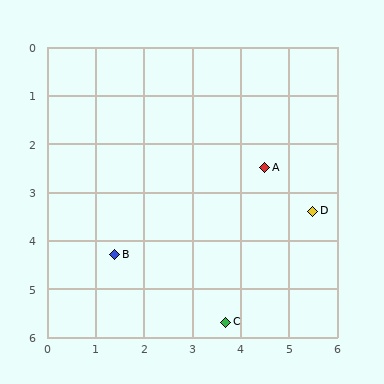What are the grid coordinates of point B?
Point B is at approximately (1.4, 4.3).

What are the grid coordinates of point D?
Point D is at approximately (5.5, 3.4).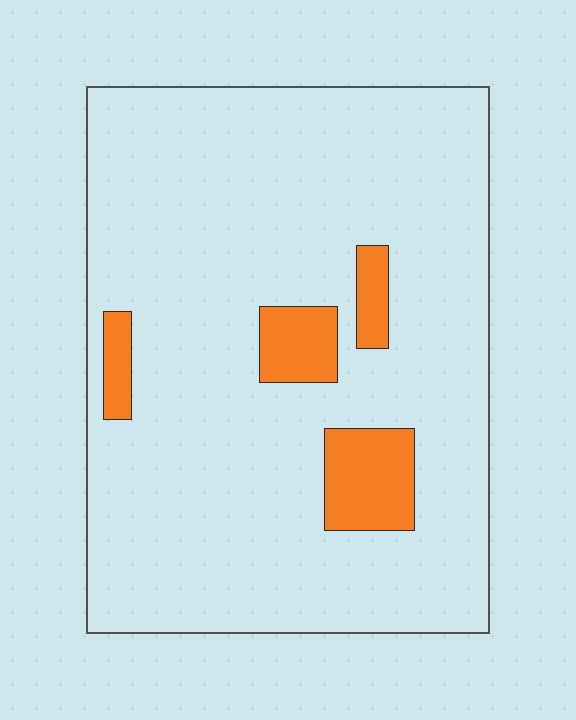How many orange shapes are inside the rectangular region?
4.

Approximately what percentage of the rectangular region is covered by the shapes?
Approximately 10%.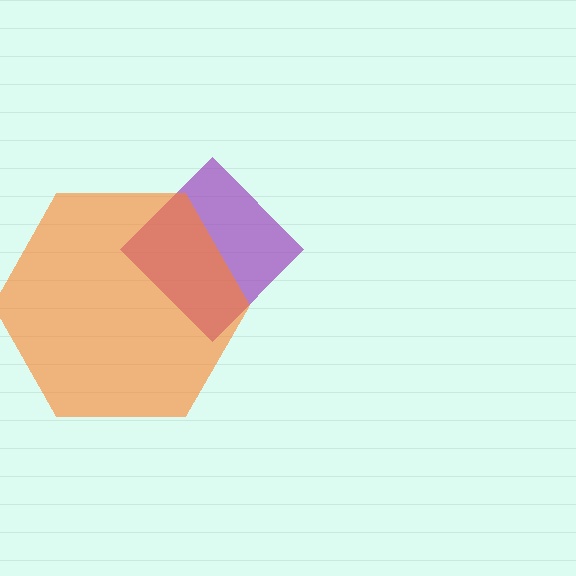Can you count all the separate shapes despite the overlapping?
Yes, there are 2 separate shapes.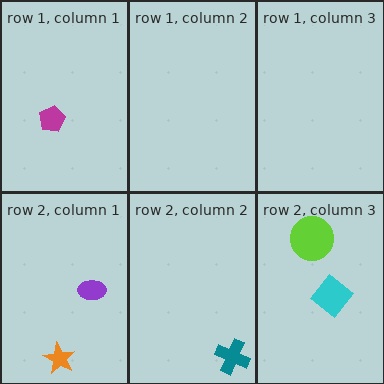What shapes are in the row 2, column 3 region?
The cyan diamond, the lime circle.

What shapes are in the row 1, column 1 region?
The magenta pentagon.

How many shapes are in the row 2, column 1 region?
2.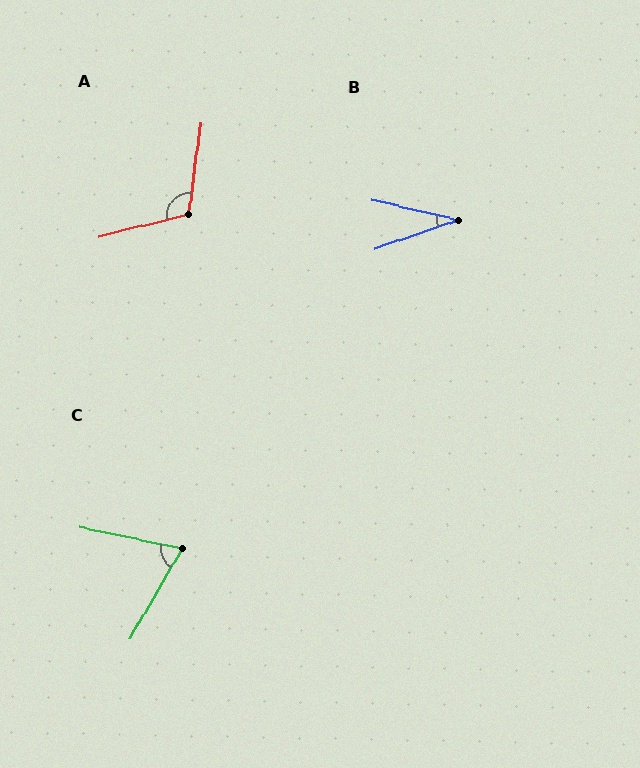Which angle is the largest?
A, at approximately 112 degrees.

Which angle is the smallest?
B, at approximately 32 degrees.